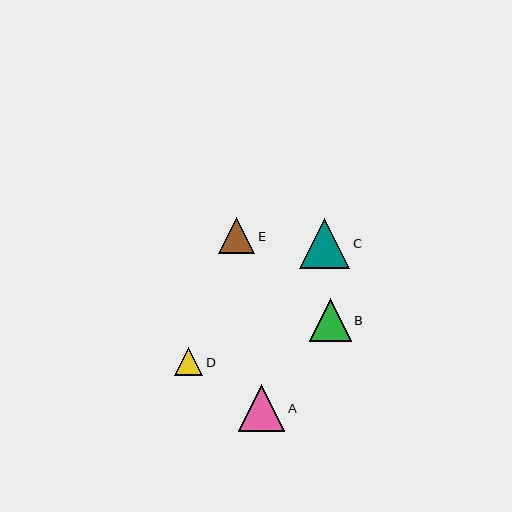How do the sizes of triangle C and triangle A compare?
Triangle C and triangle A are approximately the same size.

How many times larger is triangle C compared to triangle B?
Triangle C is approximately 1.2 times the size of triangle B.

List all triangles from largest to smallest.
From largest to smallest: C, A, B, E, D.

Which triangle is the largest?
Triangle C is the largest with a size of approximately 51 pixels.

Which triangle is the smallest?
Triangle D is the smallest with a size of approximately 28 pixels.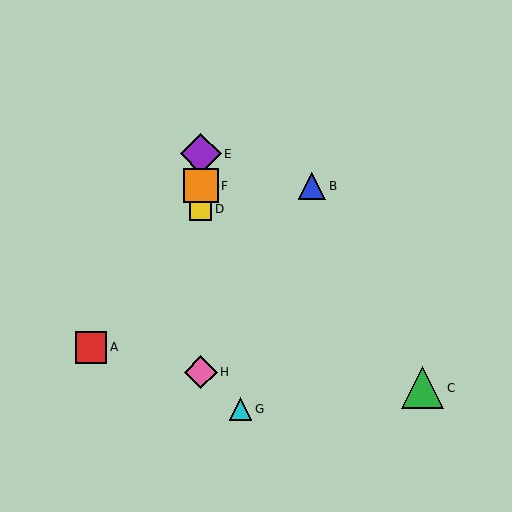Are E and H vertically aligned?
Yes, both are at x≈201.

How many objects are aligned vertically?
4 objects (D, E, F, H) are aligned vertically.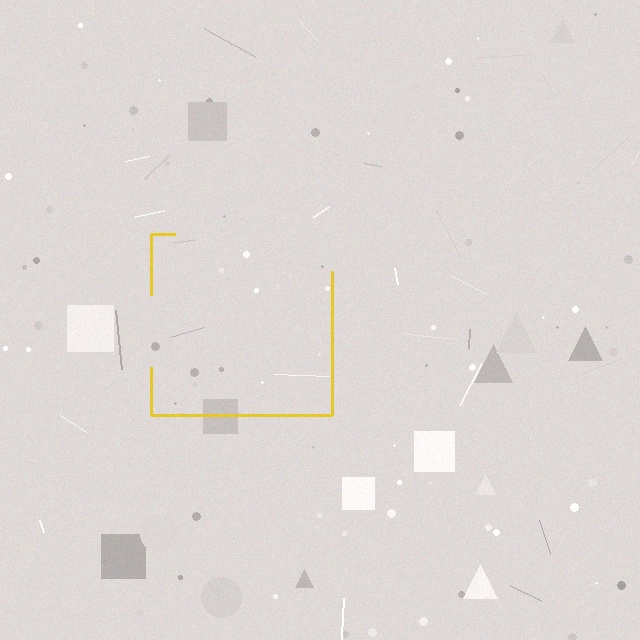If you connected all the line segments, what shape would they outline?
They would outline a square.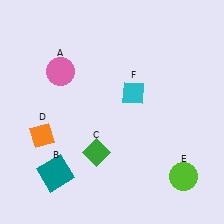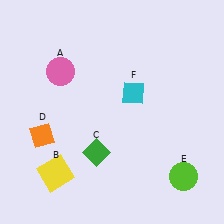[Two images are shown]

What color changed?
The square (B) changed from teal in Image 1 to yellow in Image 2.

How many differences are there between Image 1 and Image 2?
There is 1 difference between the two images.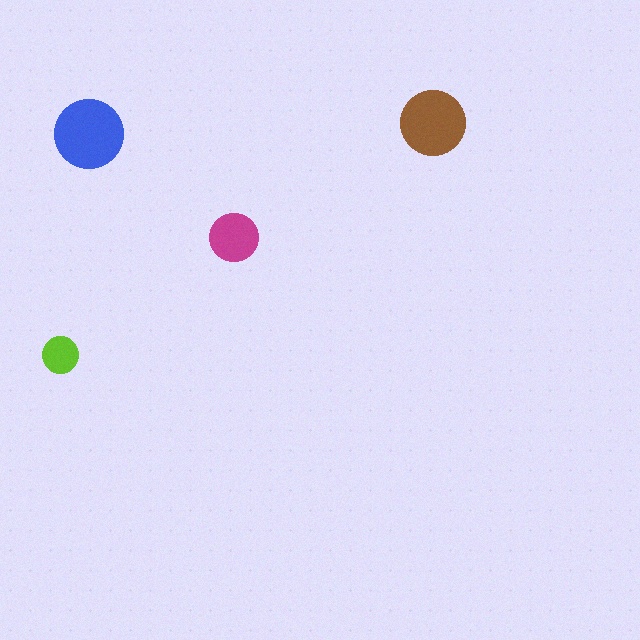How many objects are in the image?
There are 4 objects in the image.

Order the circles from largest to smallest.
the blue one, the brown one, the magenta one, the lime one.